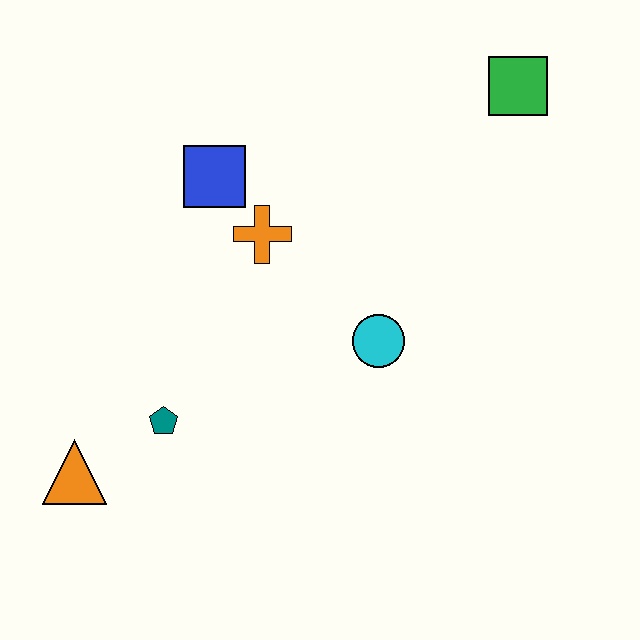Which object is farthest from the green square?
The orange triangle is farthest from the green square.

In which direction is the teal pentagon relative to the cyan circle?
The teal pentagon is to the left of the cyan circle.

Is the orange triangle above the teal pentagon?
No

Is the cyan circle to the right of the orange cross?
Yes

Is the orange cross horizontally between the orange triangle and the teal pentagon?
No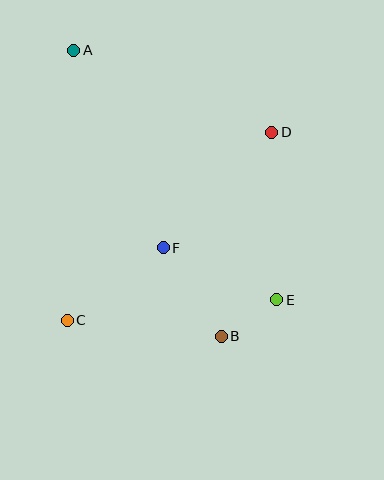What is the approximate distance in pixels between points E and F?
The distance between E and F is approximately 125 pixels.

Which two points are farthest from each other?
Points A and B are farthest from each other.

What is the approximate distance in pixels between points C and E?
The distance between C and E is approximately 210 pixels.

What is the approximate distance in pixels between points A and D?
The distance between A and D is approximately 214 pixels.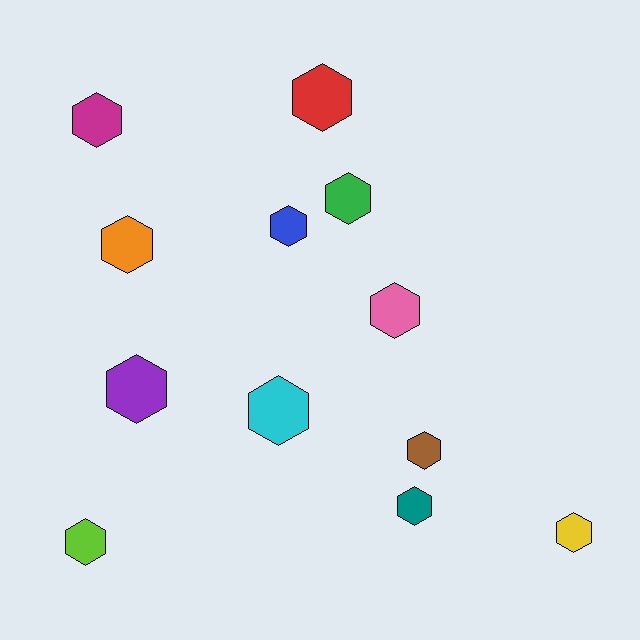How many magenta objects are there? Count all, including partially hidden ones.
There is 1 magenta object.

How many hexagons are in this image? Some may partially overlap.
There are 12 hexagons.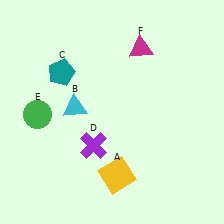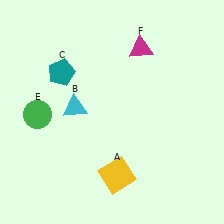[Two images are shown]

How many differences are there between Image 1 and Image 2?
There is 1 difference between the two images.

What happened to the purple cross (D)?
The purple cross (D) was removed in Image 2. It was in the bottom-left area of Image 1.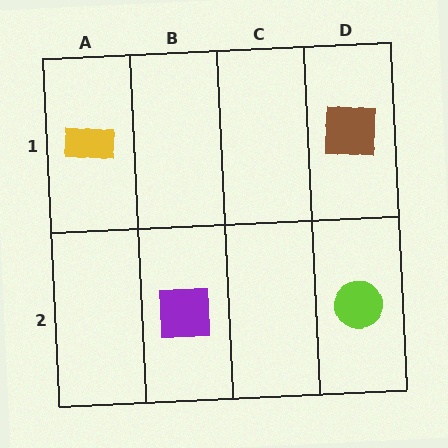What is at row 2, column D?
A lime circle.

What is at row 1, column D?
A brown square.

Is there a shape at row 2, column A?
No, that cell is empty.